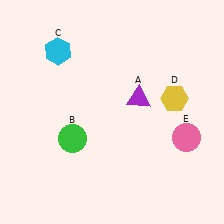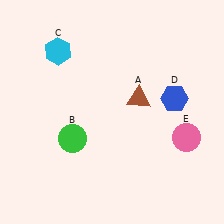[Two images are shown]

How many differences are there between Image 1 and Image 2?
There are 2 differences between the two images.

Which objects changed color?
A changed from purple to brown. D changed from yellow to blue.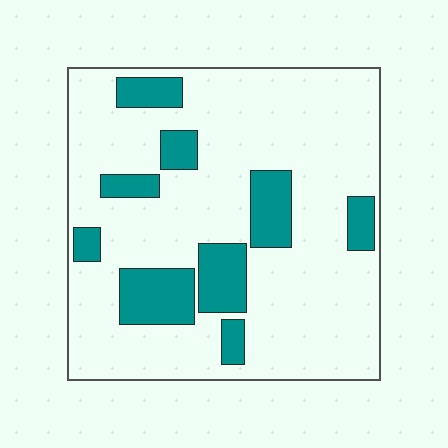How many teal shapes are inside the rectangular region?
9.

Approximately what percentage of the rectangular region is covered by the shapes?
Approximately 20%.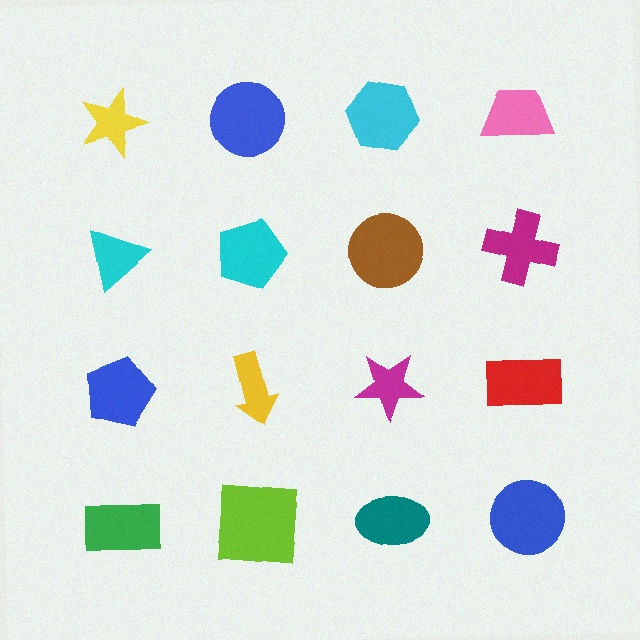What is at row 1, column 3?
A cyan hexagon.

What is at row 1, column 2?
A blue circle.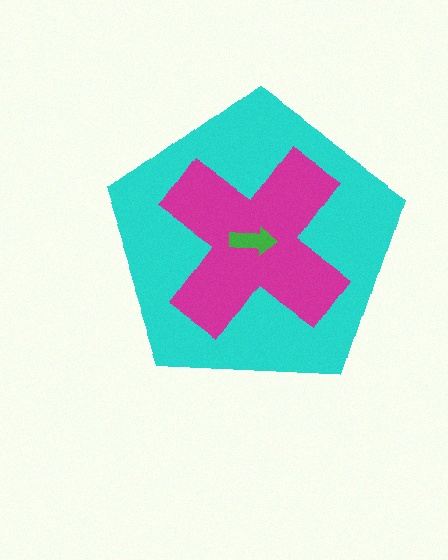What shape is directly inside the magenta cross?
The green arrow.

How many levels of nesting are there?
3.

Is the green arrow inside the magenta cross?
Yes.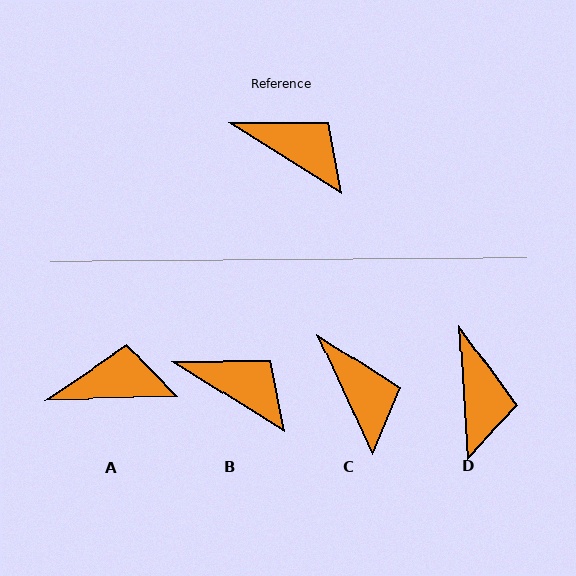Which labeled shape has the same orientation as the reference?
B.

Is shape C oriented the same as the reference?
No, it is off by about 33 degrees.